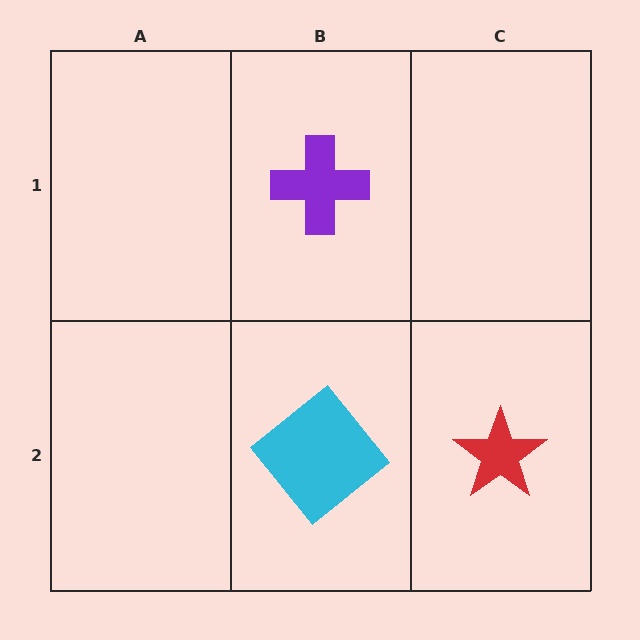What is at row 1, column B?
A purple cross.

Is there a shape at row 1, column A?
No, that cell is empty.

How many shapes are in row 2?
2 shapes.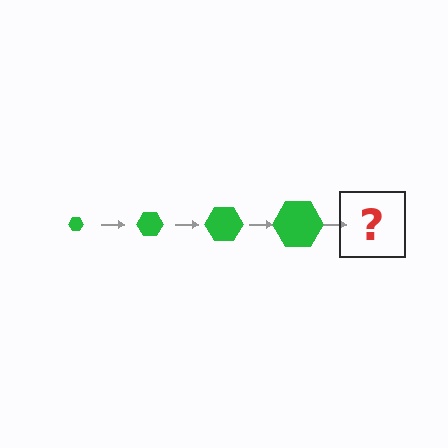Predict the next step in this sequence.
The next step is a green hexagon, larger than the previous one.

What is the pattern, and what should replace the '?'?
The pattern is that the hexagon gets progressively larger each step. The '?' should be a green hexagon, larger than the previous one.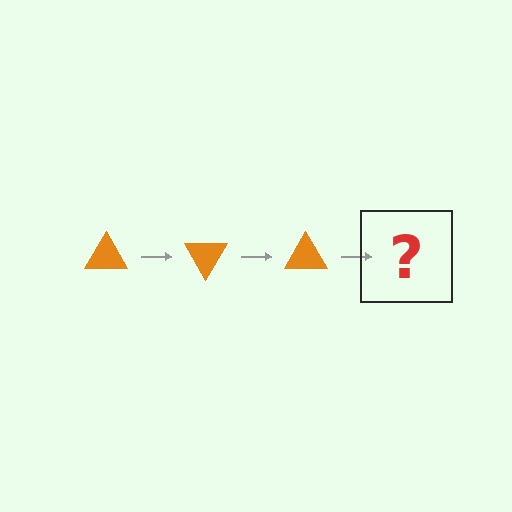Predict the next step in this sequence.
The next step is an orange triangle rotated 180 degrees.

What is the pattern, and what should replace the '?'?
The pattern is that the triangle rotates 60 degrees each step. The '?' should be an orange triangle rotated 180 degrees.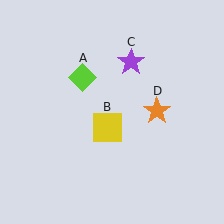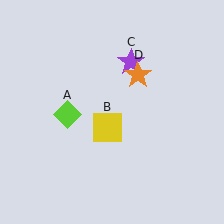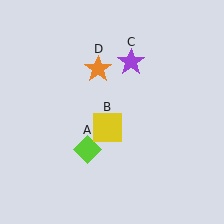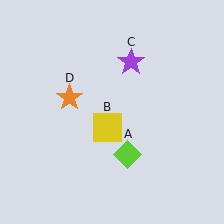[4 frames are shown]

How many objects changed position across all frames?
2 objects changed position: lime diamond (object A), orange star (object D).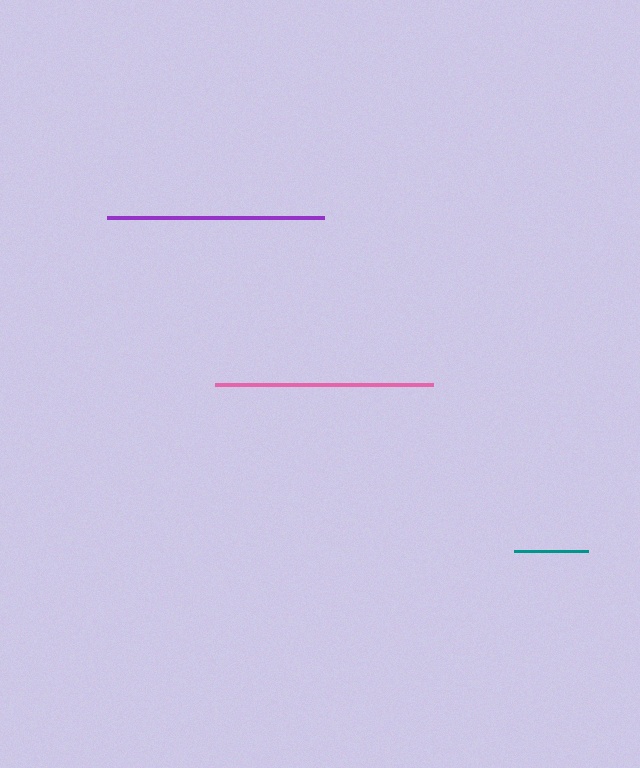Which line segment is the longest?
The pink line is the longest at approximately 218 pixels.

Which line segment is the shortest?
The teal line is the shortest at approximately 74 pixels.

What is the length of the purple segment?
The purple segment is approximately 217 pixels long.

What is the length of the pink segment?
The pink segment is approximately 218 pixels long.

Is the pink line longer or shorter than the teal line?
The pink line is longer than the teal line.